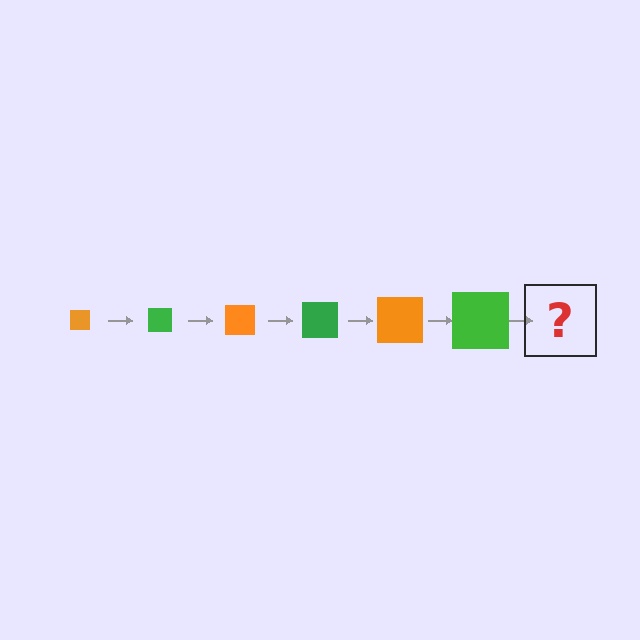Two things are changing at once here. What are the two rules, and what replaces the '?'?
The two rules are that the square grows larger each step and the color cycles through orange and green. The '?' should be an orange square, larger than the previous one.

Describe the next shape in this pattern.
It should be an orange square, larger than the previous one.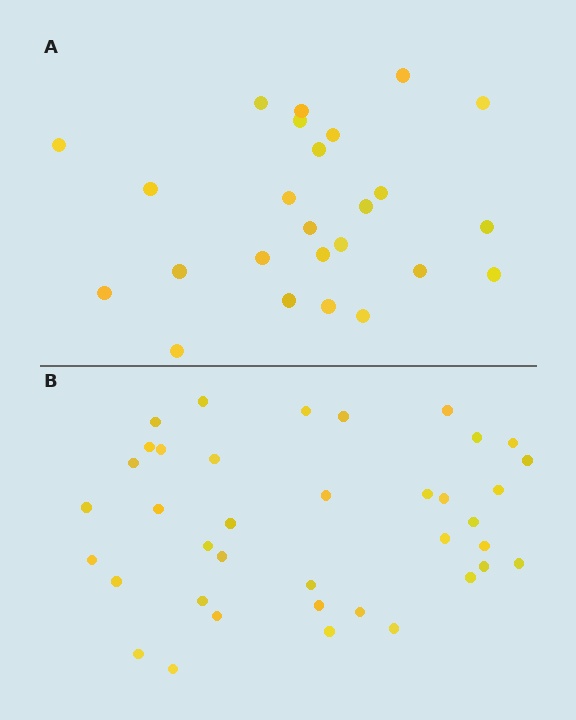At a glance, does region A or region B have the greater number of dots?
Region B (the bottom region) has more dots.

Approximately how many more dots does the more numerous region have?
Region B has approximately 15 more dots than region A.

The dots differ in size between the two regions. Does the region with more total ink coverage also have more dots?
No. Region A has more total ink coverage because its dots are larger, but region B actually contains more individual dots. Total area can be misleading — the number of items is what matters here.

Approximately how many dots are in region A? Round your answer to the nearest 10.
About 20 dots. (The exact count is 25, which rounds to 20.)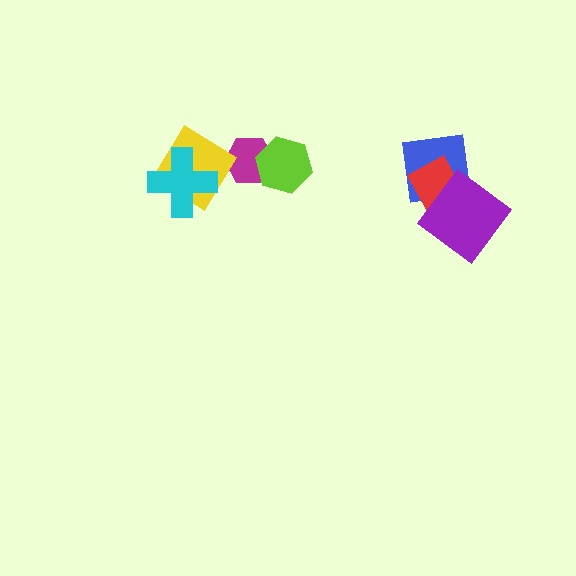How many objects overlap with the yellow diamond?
1 object overlaps with the yellow diamond.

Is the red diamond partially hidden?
Yes, it is partially covered by another shape.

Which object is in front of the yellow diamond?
The cyan cross is in front of the yellow diamond.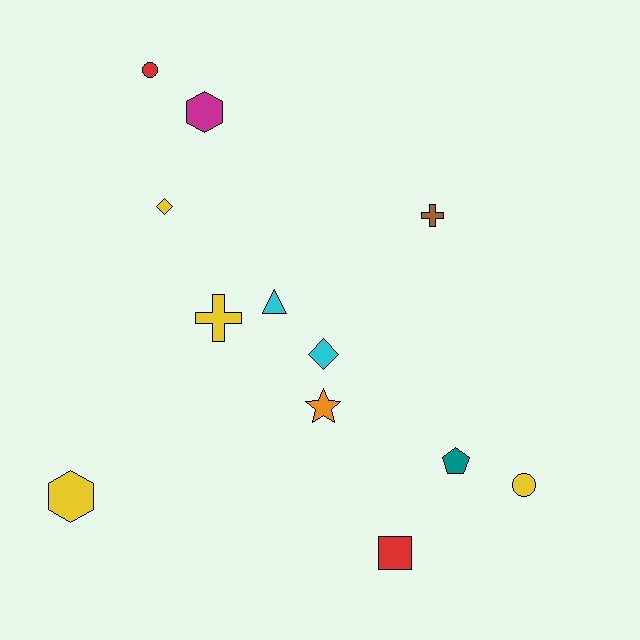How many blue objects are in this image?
There are no blue objects.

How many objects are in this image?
There are 12 objects.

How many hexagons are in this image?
There are 2 hexagons.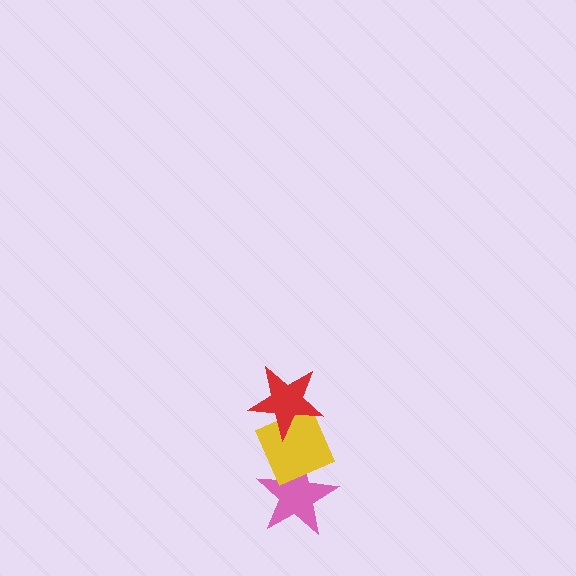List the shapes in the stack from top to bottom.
From top to bottom: the red star, the yellow diamond, the pink star.